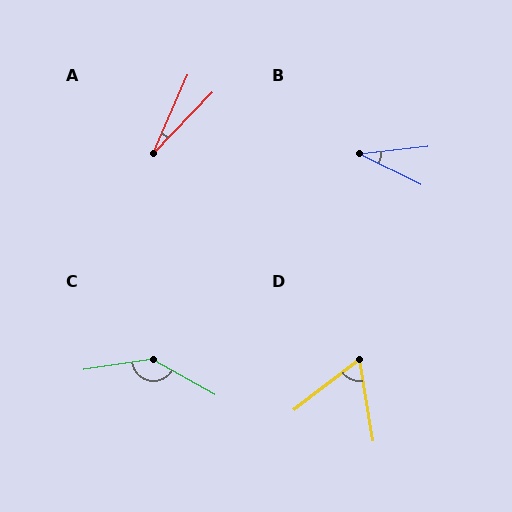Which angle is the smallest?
A, at approximately 20 degrees.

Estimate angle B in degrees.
Approximately 33 degrees.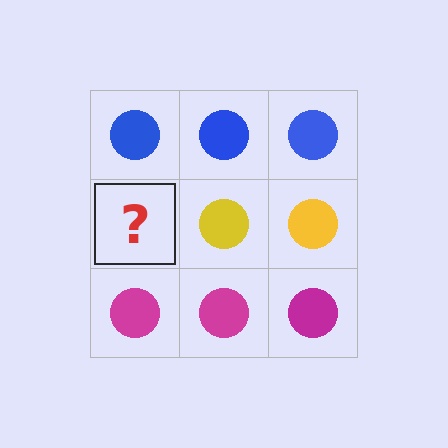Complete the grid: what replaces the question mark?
The question mark should be replaced with a yellow circle.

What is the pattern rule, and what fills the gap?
The rule is that each row has a consistent color. The gap should be filled with a yellow circle.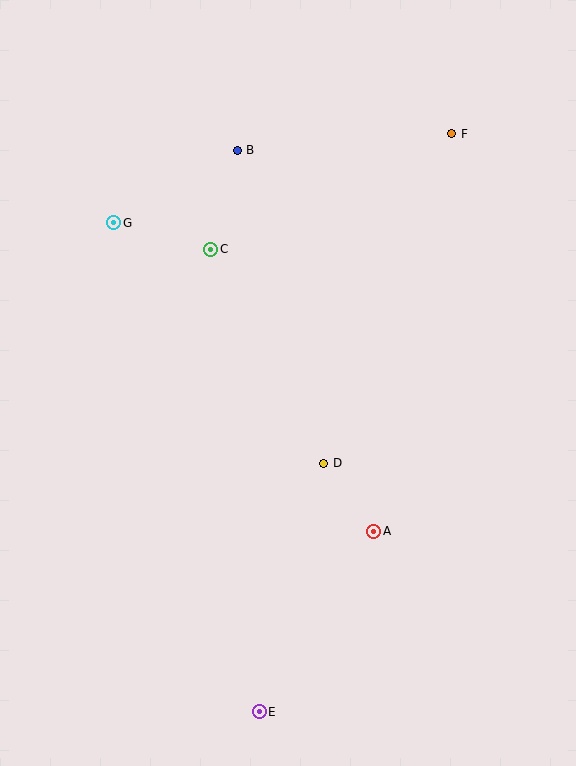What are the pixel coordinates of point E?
Point E is at (259, 712).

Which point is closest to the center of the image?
Point D at (324, 463) is closest to the center.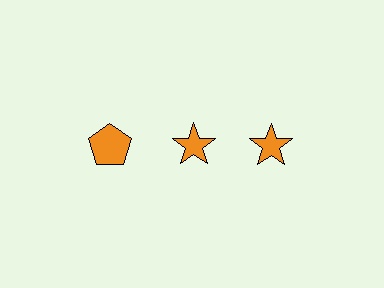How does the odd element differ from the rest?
It has a different shape: pentagon instead of star.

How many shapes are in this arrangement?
There are 3 shapes arranged in a grid pattern.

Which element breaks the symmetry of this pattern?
The orange pentagon in the top row, leftmost column breaks the symmetry. All other shapes are orange stars.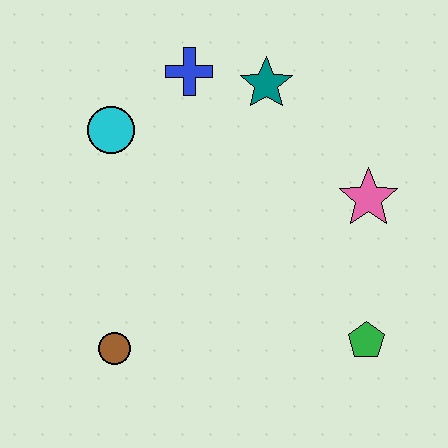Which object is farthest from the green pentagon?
The cyan circle is farthest from the green pentagon.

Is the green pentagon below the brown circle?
No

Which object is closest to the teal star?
The blue cross is closest to the teal star.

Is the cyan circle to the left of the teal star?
Yes